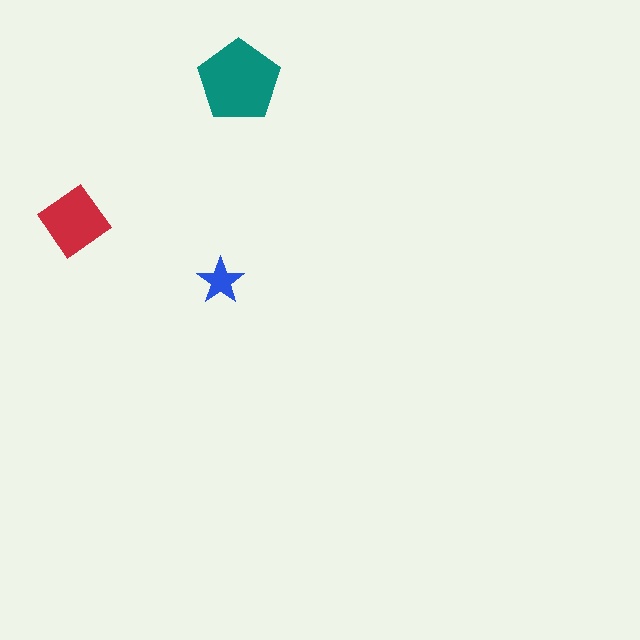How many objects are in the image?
There are 3 objects in the image.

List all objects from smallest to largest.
The blue star, the red diamond, the teal pentagon.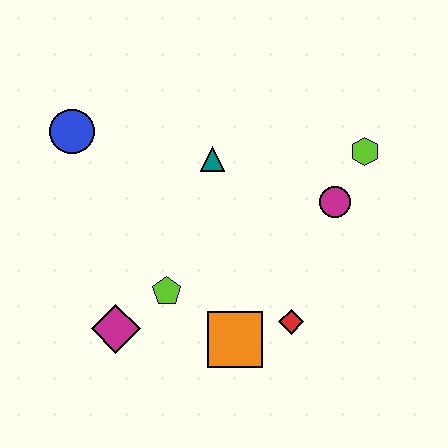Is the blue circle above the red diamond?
Yes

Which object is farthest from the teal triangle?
The magenta diamond is farthest from the teal triangle.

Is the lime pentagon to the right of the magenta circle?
No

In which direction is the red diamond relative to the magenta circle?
The red diamond is below the magenta circle.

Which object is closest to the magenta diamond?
The lime pentagon is closest to the magenta diamond.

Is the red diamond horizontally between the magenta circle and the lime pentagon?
Yes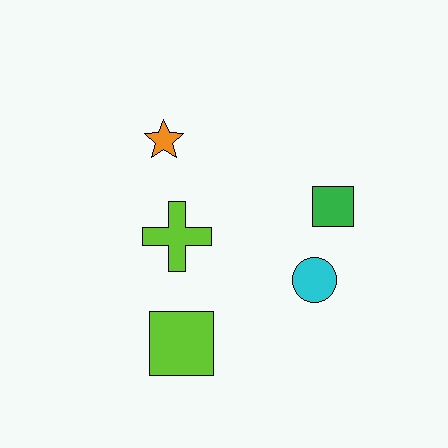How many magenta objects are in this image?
There are no magenta objects.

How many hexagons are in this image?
There are no hexagons.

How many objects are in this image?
There are 5 objects.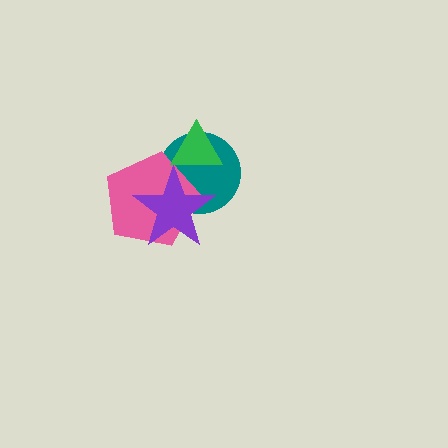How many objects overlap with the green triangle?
3 objects overlap with the green triangle.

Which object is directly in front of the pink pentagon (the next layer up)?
The purple star is directly in front of the pink pentagon.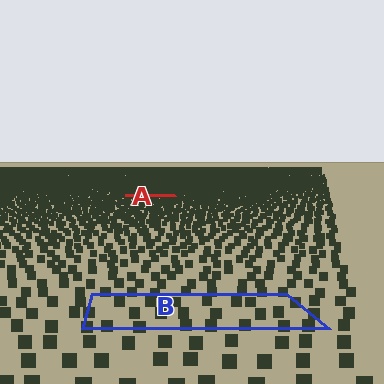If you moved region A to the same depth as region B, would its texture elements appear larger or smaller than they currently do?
They would appear larger. At a closer depth, the same texture elements are projected at a bigger on-screen size.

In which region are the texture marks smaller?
The texture marks are smaller in region A, because it is farther away.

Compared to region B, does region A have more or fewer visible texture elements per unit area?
Region A has more texture elements per unit area — they are packed more densely because it is farther away.